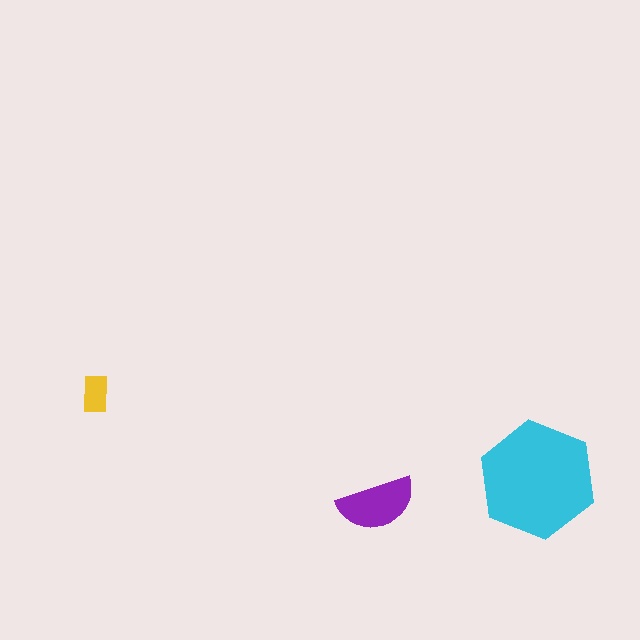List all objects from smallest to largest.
The yellow rectangle, the purple semicircle, the cyan hexagon.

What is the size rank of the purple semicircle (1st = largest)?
2nd.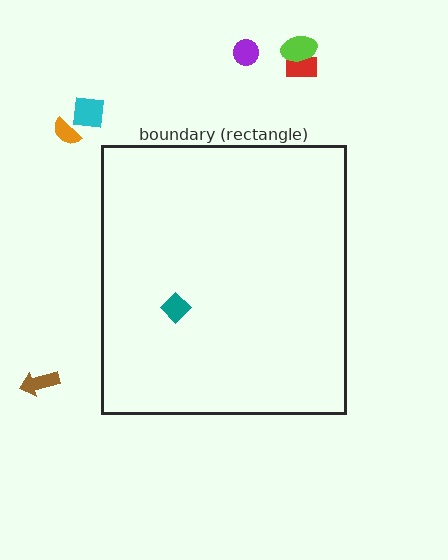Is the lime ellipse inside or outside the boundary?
Outside.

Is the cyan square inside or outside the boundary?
Outside.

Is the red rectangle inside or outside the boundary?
Outside.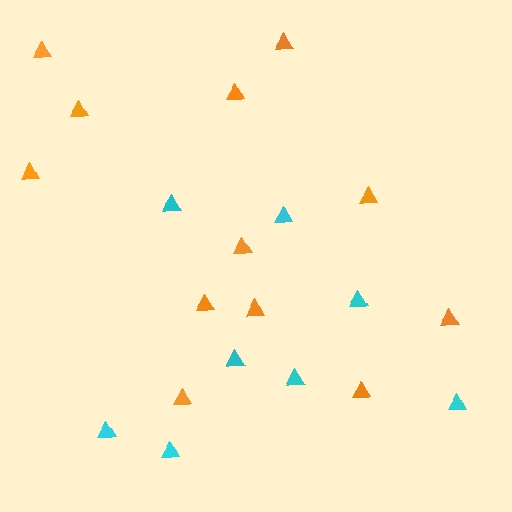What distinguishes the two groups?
There are 2 groups: one group of cyan triangles (8) and one group of orange triangles (12).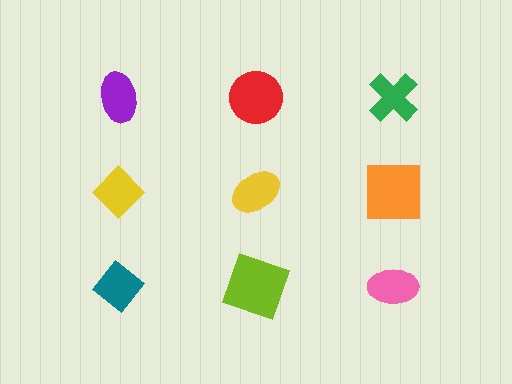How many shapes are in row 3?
3 shapes.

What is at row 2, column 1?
A yellow diamond.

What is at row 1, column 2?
A red circle.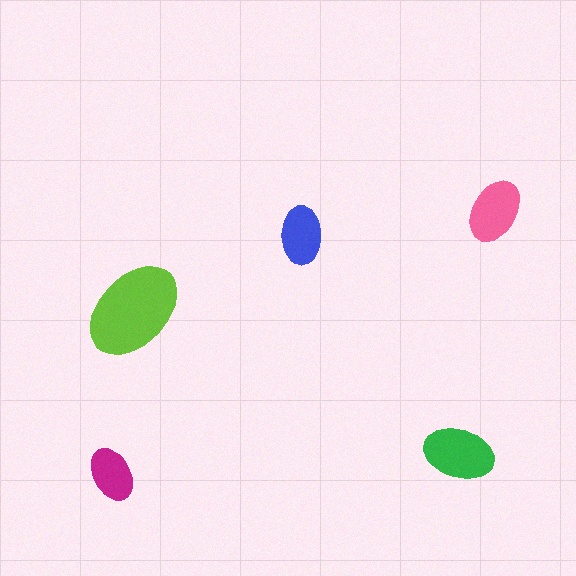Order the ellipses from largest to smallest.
the lime one, the green one, the pink one, the blue one, the magenta one.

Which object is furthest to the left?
The magenta ellipse is leftmost.